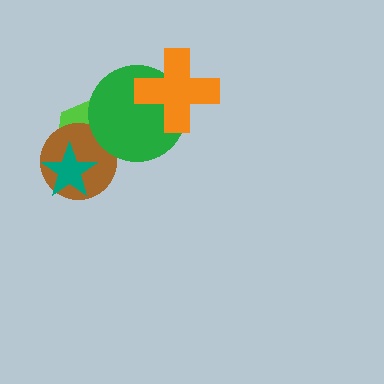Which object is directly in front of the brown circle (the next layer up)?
The green circle is directly in front of the brown circle.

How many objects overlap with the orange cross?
1 object overlaps with the orange cross.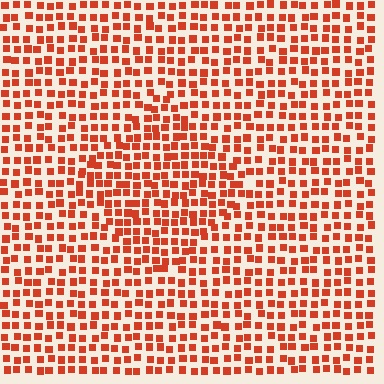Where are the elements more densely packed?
The elements are more densely packed inside the diamond boundary.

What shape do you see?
I see a diamond.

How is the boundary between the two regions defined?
The boundary is defined by a change in element density (approximately 1.4x ratio). All elements are the same color, size, and shape.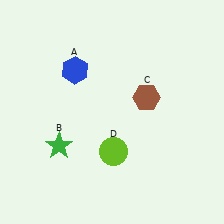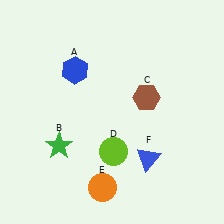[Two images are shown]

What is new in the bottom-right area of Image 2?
A blue triangle (F) was added in the bottom-right area of Image 2.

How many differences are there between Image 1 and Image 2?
There are 2 differences between the two images.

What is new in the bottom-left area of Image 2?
An orange circle (E) was added in the bottom-left area of Image 2.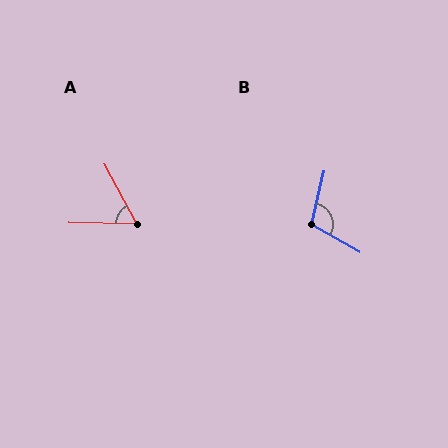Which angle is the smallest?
A, at approximately 61 degrees.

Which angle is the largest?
B, at approximately 106 degrees.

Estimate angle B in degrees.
Approximately 106 degrees.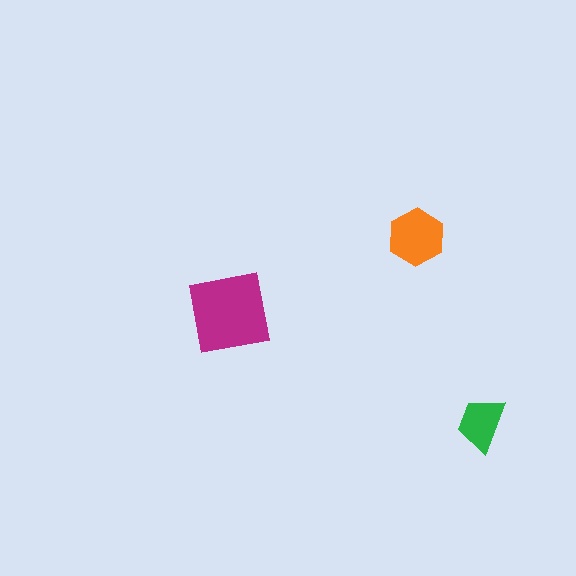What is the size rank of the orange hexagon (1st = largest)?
2nd.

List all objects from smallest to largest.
The green trapezoid, the orange hexagon, the magenta square.